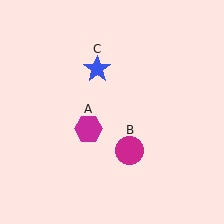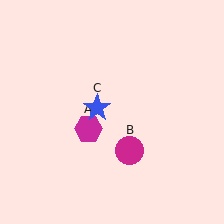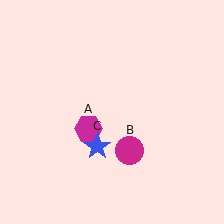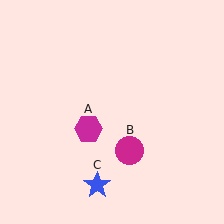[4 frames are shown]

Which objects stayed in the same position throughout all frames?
Magenta hexagon (object A) and magenta circle (object B) remained stationary.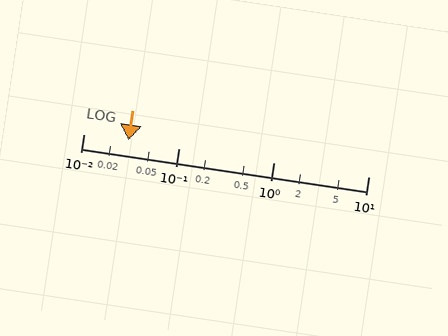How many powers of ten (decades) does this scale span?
The scale spans 3 decades, from 0.01 to 10.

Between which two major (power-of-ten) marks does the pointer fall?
The pointer is between 0.01 and 0.1.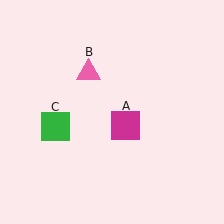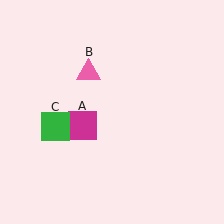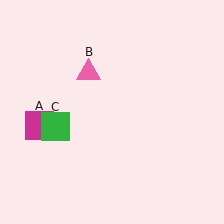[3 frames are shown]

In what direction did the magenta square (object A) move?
The magenta square (object A) moved left.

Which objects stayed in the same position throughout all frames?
Pink triangle (object B) and green square (object C) remained stationary.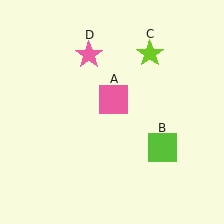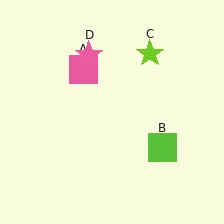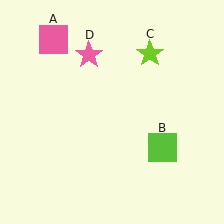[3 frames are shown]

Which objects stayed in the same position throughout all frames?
Lime square (object B) and lime star (object C) and pink star (object D) remained stationary.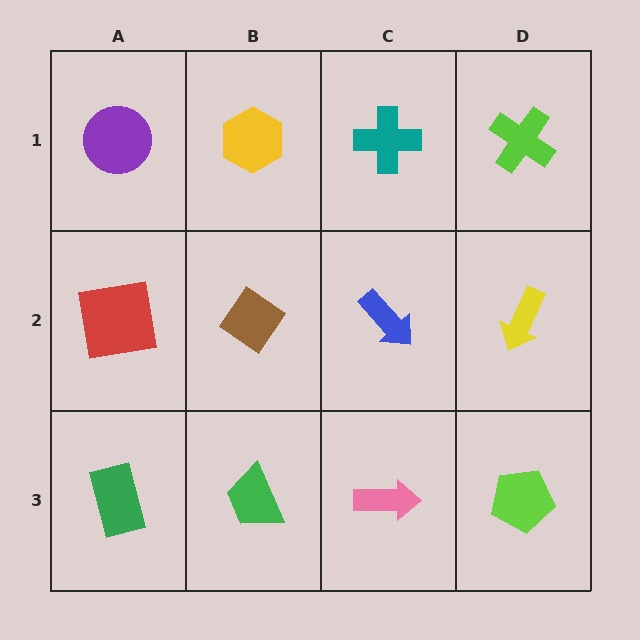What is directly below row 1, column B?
A brown diamond.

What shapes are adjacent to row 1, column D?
A yellow arrow (row 2, column D), a teal cross (row 1, column C).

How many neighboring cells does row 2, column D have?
3.